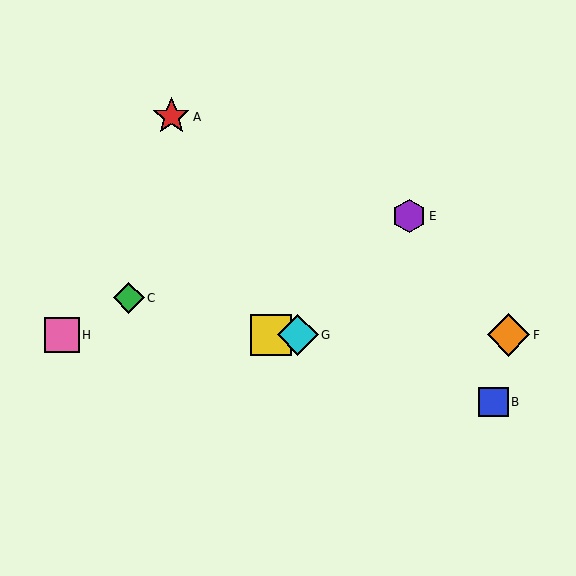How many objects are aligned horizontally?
4 objects (D, F, G, H) are aligned horizontally.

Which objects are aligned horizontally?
Objects D, F, G, H are aligned horizontally.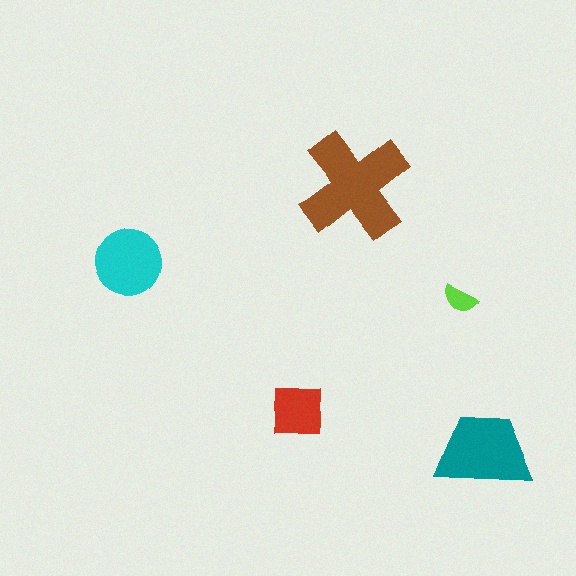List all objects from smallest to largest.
The lime semicircle, the red square, the cyan circle, the teal trapezoid, the brown cross.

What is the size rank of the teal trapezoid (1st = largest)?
2nd.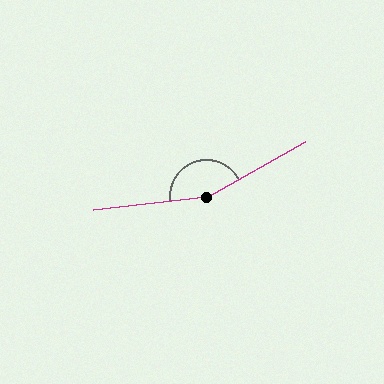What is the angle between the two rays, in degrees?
Approximately 157 degrees.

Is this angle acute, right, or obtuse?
It is obtuse.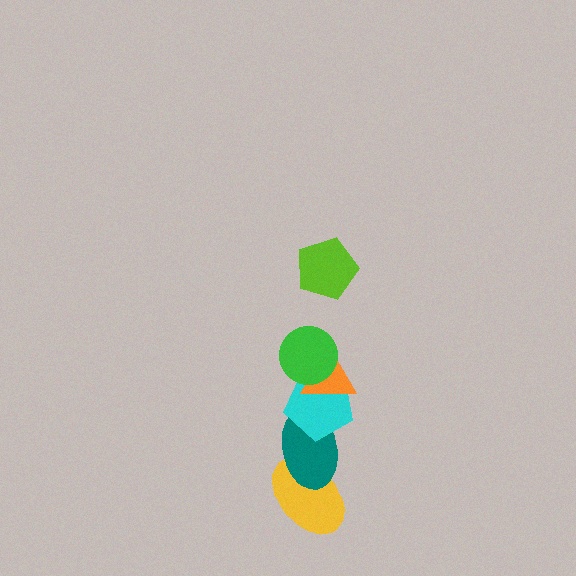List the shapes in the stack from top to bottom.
From top to bottom: the lime pentagon, the green circle, the orange triangle, the cyan pentagon, the teal ellipse, the yellow ellipse.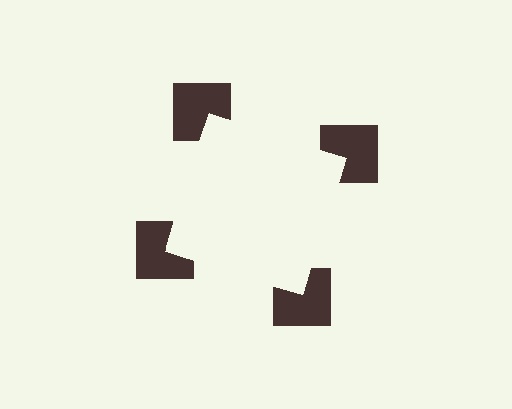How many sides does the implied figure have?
4 sides.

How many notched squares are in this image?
There are 4 — one at each vertex of the illusory square.